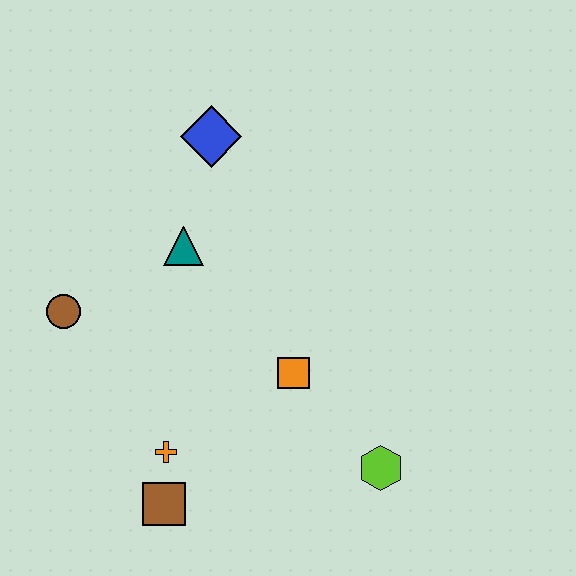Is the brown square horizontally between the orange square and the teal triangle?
No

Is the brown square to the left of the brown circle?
No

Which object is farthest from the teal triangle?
The lime hexagon is farthest from the teal triangle.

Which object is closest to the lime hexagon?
The orange square is closest to the lime hexagon.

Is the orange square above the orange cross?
Yes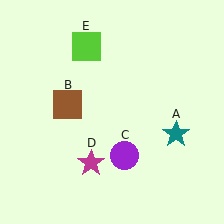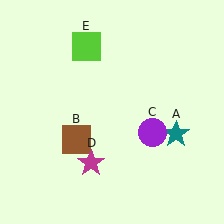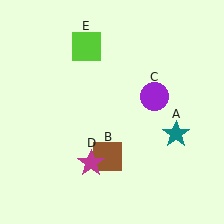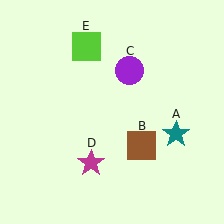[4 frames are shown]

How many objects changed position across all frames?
2 objects changed position: brown square (object B), purple circle (object C).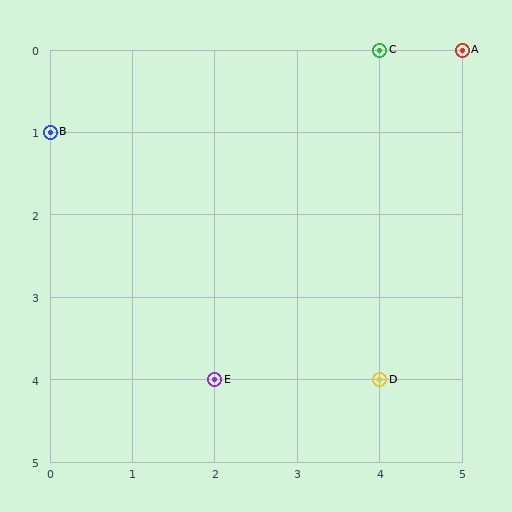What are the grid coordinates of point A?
Point A is at grid coordinates (5, 0).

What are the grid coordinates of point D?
Point D is at grid coordinates (4, 4).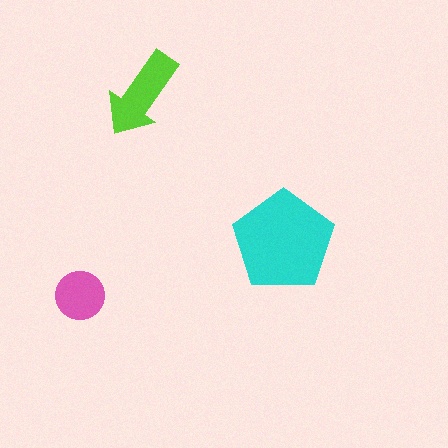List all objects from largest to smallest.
The cyan pentagon, the lime arrow, the pink circle.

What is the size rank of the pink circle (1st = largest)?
3rd.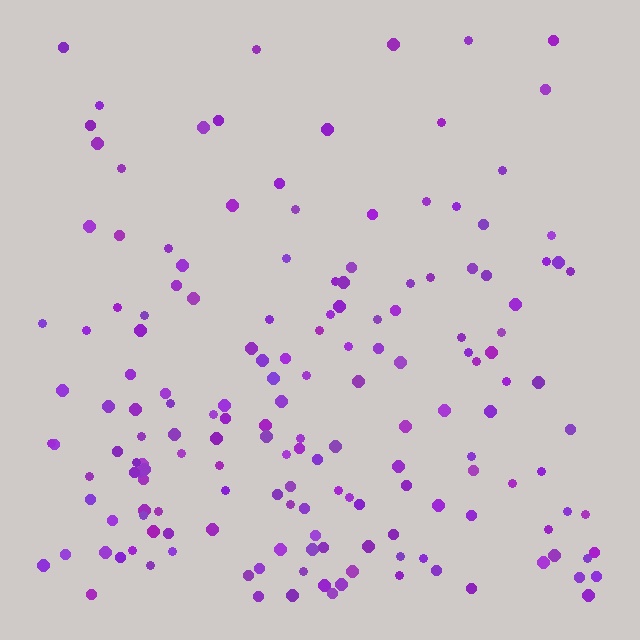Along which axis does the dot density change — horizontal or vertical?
Vertical.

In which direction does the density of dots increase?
From top to bottom, with the bottom side densest.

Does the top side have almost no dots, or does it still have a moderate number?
Still a moderate number, just noticeably fewer than the bottom.